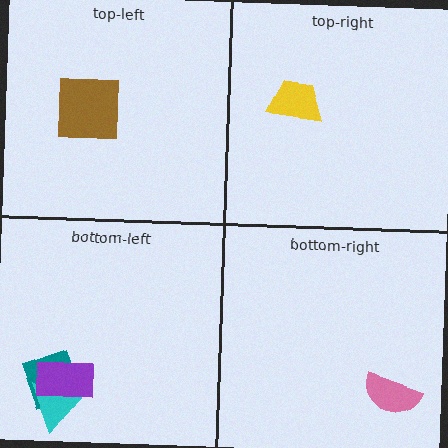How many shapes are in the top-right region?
1.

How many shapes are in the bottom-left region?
3.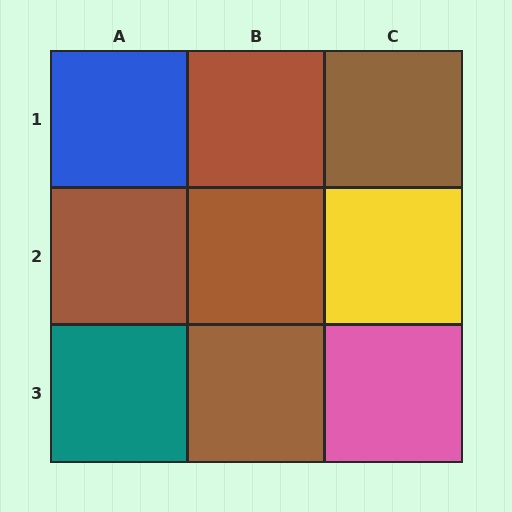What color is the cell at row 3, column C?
Pink.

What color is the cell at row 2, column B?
Brown.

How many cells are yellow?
1 cell is yellow.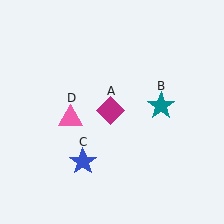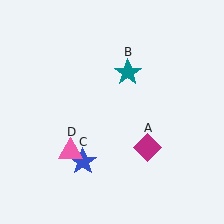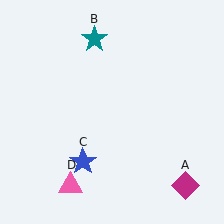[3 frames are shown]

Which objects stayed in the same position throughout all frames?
Blue star (object C) remained stationary.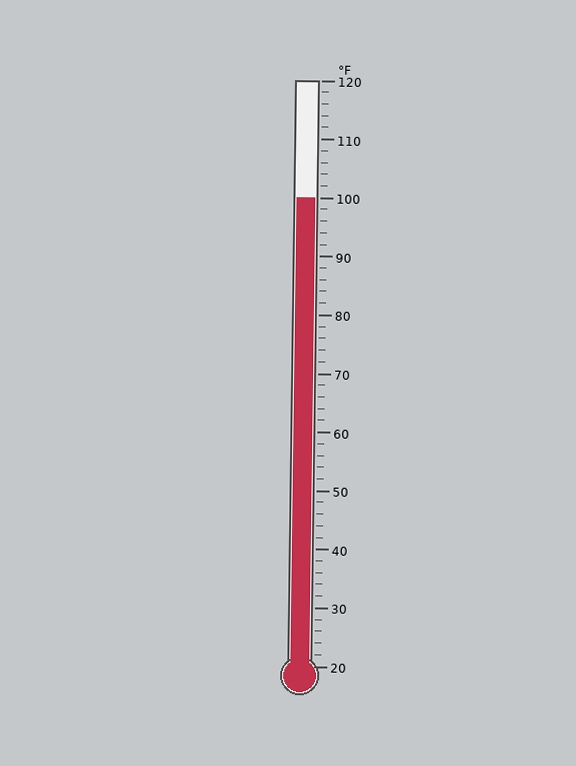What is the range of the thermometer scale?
The thermometer scale ranges from 20°F to 120°F.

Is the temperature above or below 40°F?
The temperature is above 40°F.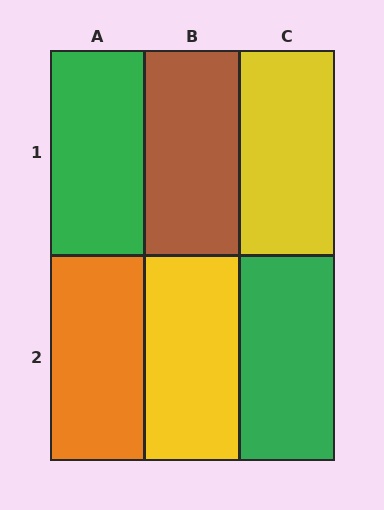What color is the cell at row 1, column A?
Green.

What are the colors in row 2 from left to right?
Orange, yellow, green.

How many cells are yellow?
2 cells are yellow.